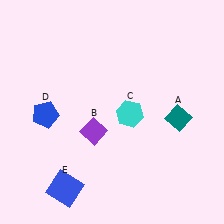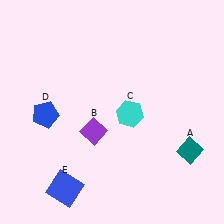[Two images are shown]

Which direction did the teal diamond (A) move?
The teal diamond (A) moved down.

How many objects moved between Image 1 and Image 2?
1 object moved between the two images.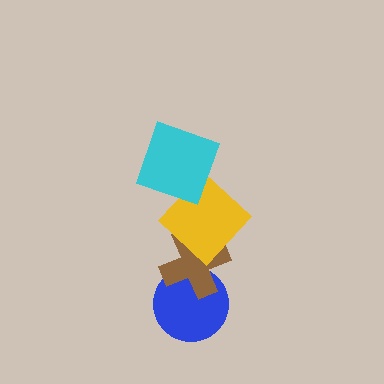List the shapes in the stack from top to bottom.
From top to bottom: the cyan square, the yellow diamond, the brown cross, the blue circle.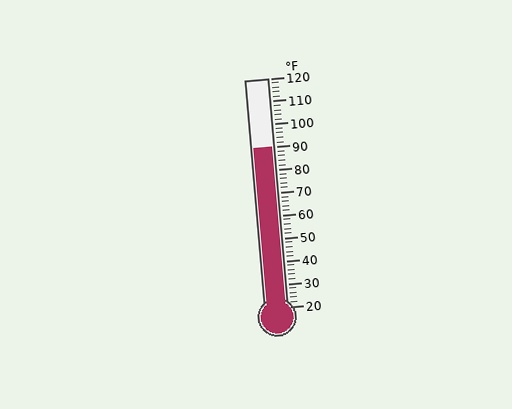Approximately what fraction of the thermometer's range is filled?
The thermometer is filled to approximately 70% of its range.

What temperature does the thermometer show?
The thermometer shows approximately 90°F.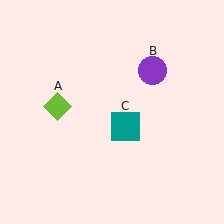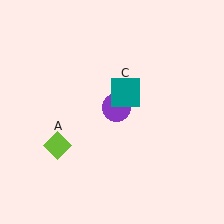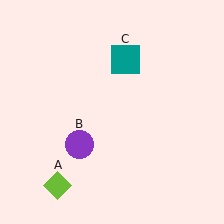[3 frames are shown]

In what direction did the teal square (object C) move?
The teal square (object C) moved up.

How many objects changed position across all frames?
3 objects changed position: lime diamond (object A), purple circle (object B), teal square (object C).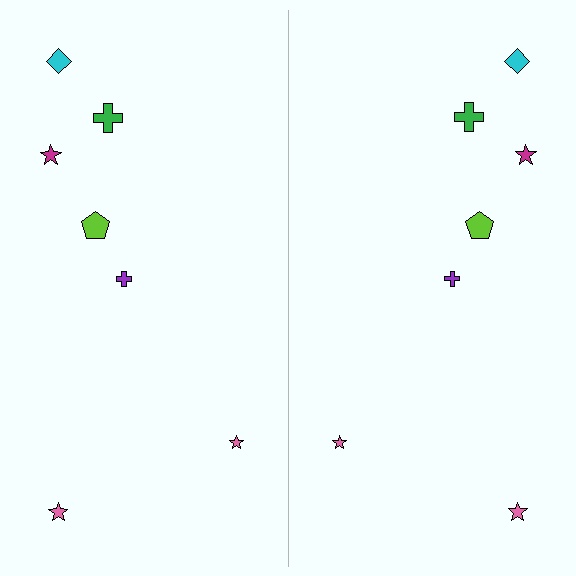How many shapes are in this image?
There are 14 shapes in this image.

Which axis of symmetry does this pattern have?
The pattern has a vertical axis of symmetry running through the center of the image.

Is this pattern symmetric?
Yes, this pattern has bilateral (reflection) symmetry.